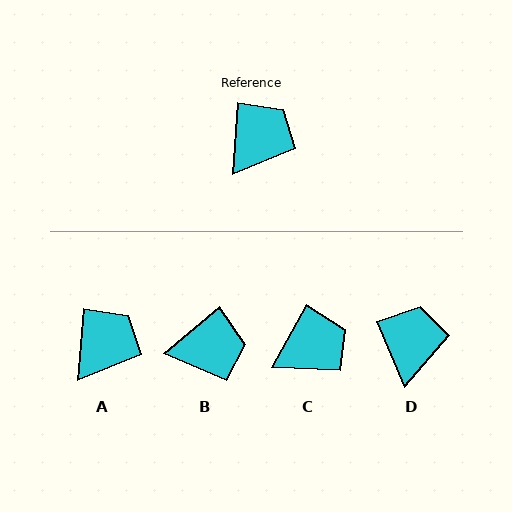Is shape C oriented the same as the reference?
No, it is off by about 25 degrees.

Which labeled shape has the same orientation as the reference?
A.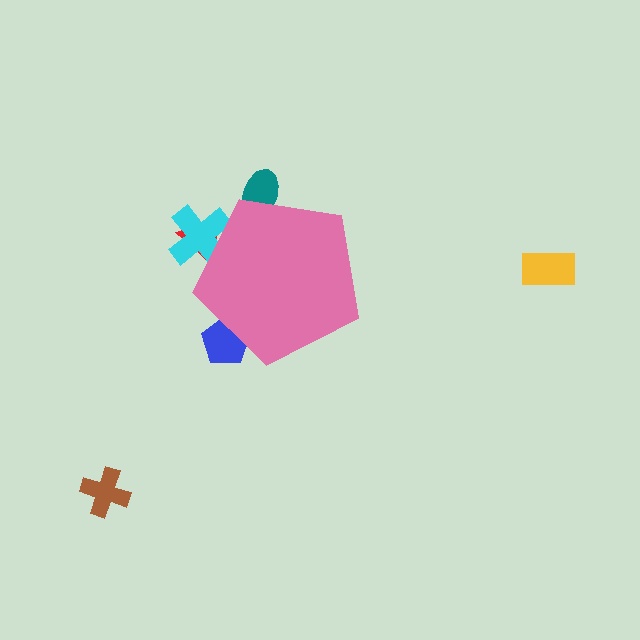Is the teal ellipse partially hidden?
Yes, the teal ellipse is partially hidden behind the pink pentagon.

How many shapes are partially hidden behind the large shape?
4 shapes are partially hidden.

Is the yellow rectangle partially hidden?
No, the yellow rectangle is fully visible.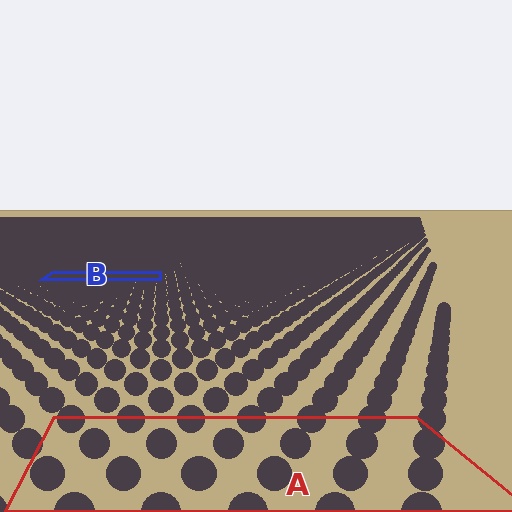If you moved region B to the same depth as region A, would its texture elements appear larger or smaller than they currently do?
They would appear larger. At a closer depth, the same texture elements are projected at a bigger on-screen size.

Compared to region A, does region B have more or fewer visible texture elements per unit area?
Region B has more texture elements per unit area — they are packed more densely because it is farther away.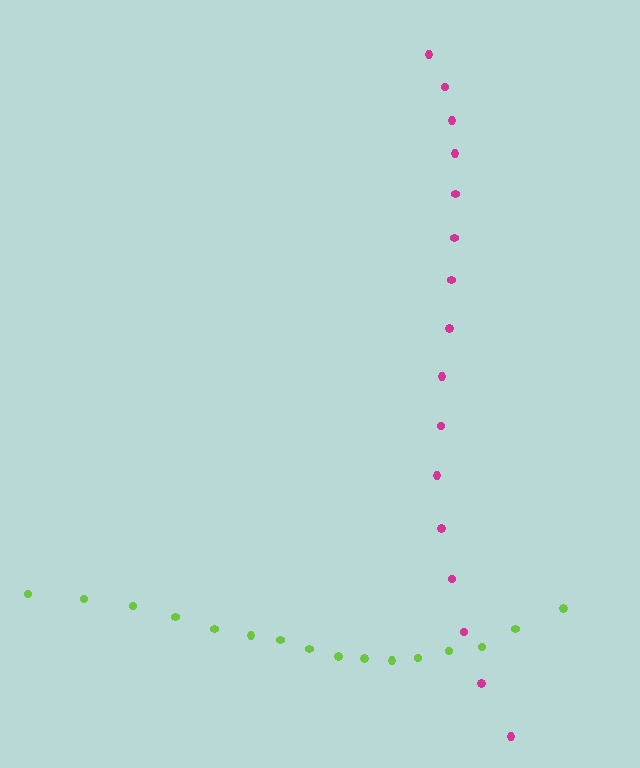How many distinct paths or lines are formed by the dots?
There are 2 distinct paths.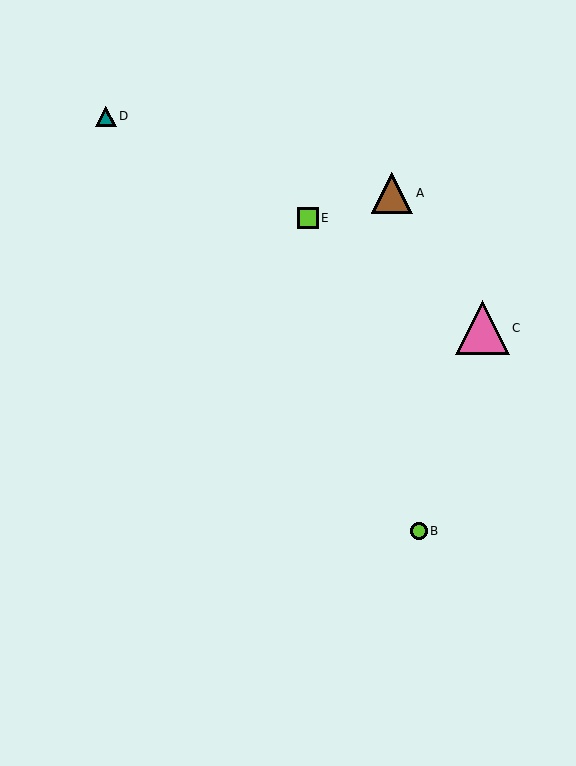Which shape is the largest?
The pink triangle (labeled C) is the largest.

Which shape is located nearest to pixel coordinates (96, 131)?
The teal triangle (labeled D) at (106, 116) is nearest to that location.